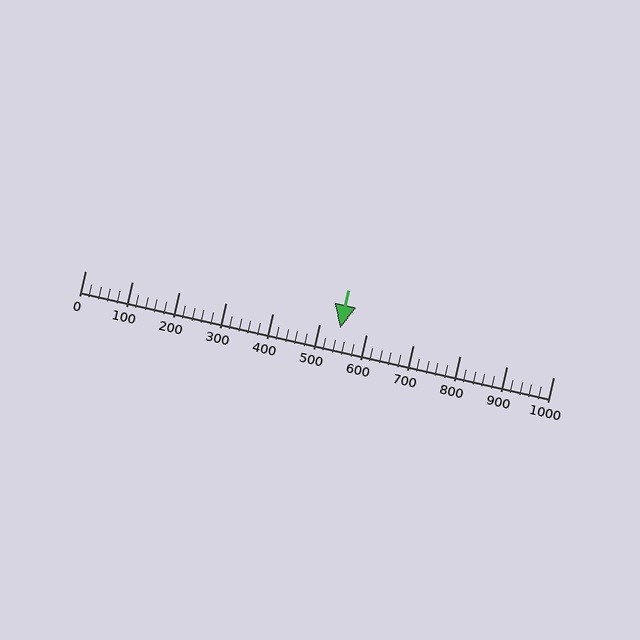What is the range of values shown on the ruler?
The ruler shows values from 0 to 1000.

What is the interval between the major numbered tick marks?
The major tick marks are spaced 100 units apart.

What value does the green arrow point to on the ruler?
The green arrow points to approximately 545.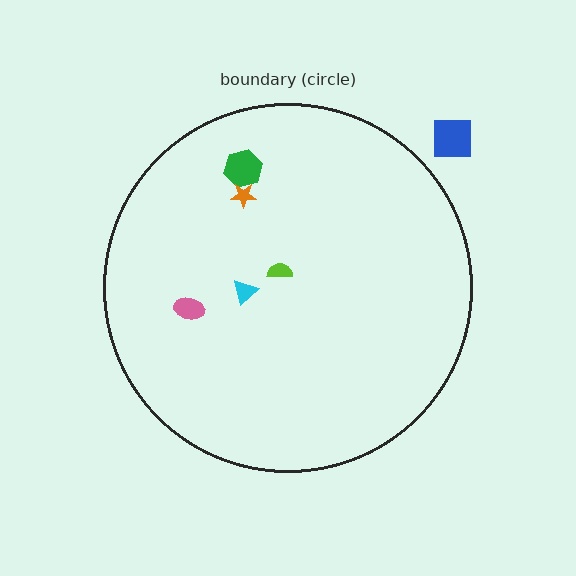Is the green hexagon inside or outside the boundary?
Inside.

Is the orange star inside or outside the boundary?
Inside.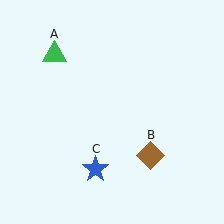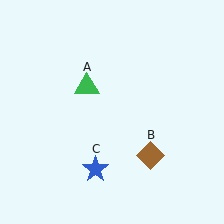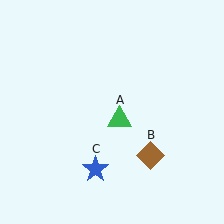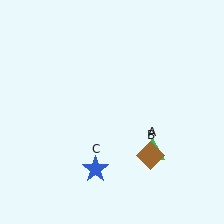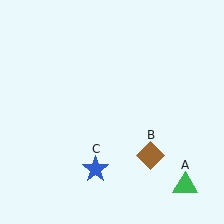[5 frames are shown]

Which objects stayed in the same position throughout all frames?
Brown diamond (object B) and blue star (object C) remained stationary.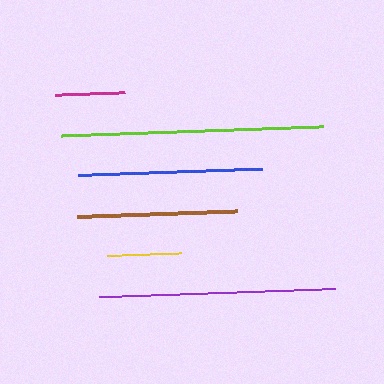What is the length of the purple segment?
The purple segment is approximately 237 pixels long.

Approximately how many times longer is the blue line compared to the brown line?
The blue line is approximately 1.2 times the length of the brown line.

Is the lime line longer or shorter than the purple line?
The lime line is longer than the purple line.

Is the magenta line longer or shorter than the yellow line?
The yellow line is longer than the magenta line.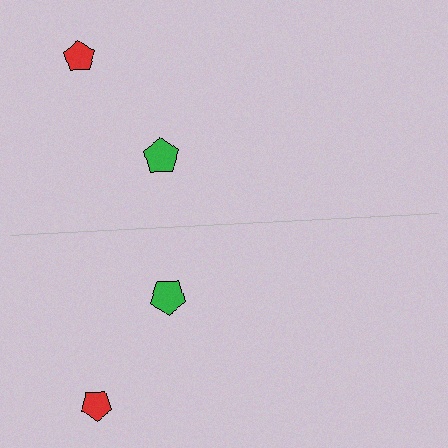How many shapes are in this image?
There are 4 shapes in this image.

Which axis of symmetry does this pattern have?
The pattern has a horizontal axis of symmetry running through the center of the image.